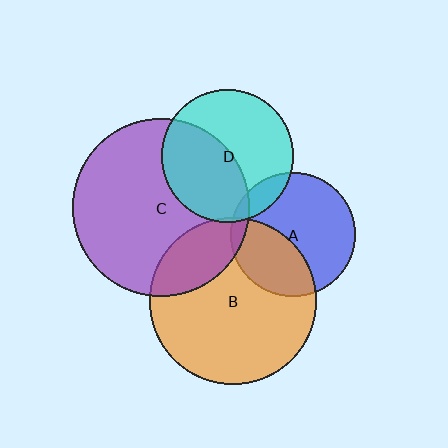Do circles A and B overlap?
Yes.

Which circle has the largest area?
Circle C (purple).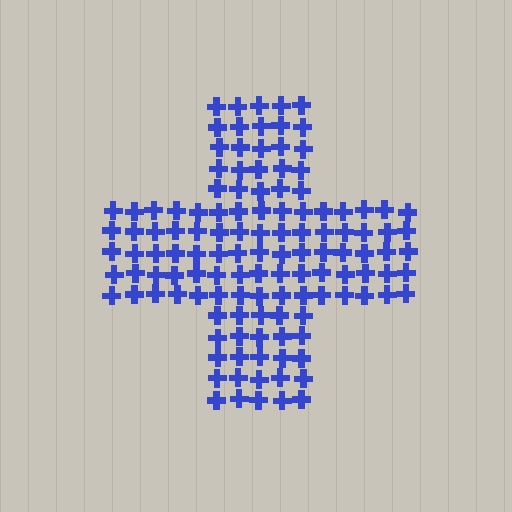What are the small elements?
The small elements are crosses.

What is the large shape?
The large shape is a cross.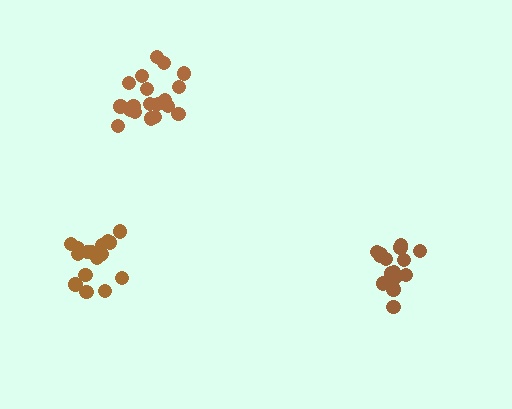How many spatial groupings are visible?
There are 3 spatial groupings.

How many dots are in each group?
Group 1: 16 dots, Group 2: 19 dots, Group 3: 19 dots (54 total).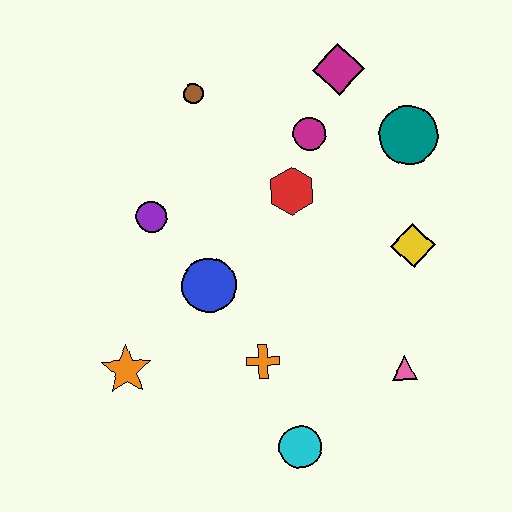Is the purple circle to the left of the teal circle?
Yes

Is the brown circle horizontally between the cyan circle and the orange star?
Yes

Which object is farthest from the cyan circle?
The magenta diamond is farthest from the cyan circle.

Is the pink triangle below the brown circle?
Yes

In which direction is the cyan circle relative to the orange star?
The cyan circle is to the right of the orange star.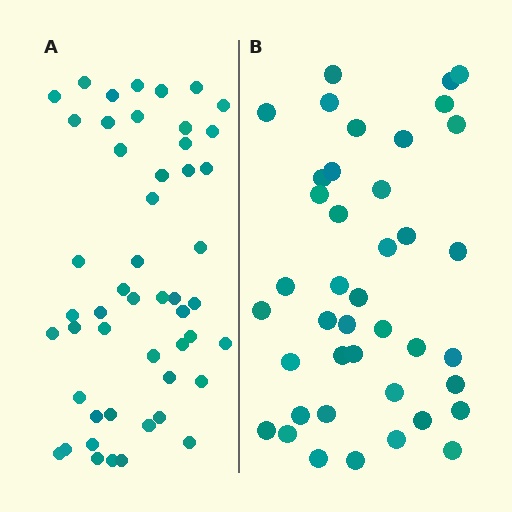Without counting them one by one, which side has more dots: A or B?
Region A (the left region) has more dots.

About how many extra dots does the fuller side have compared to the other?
Region A has roughly 8 or so more dots than region B.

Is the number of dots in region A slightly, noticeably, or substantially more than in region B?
Region A has only slightly more — the two regions are fairly close. The ratio is roughly 1.2 to 1.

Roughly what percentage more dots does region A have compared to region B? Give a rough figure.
About 20% more.